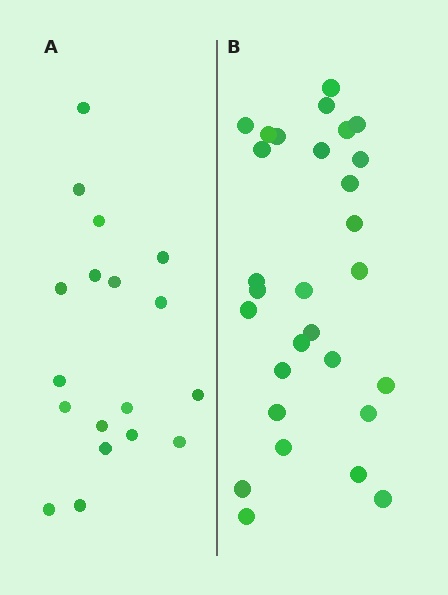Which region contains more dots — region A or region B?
Region B (the right region) has more dots.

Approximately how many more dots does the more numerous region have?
Region B has roughly 12 or so more dots than region A.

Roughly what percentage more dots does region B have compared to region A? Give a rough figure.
About 60% more.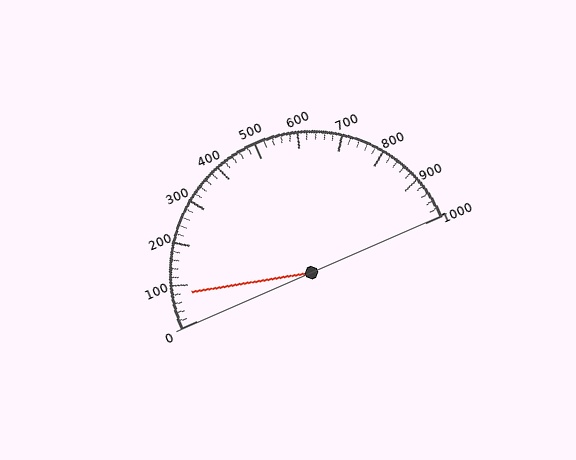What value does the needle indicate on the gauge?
The needle indicates approximately 80.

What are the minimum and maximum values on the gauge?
The gauge ranges from 0 to 1000.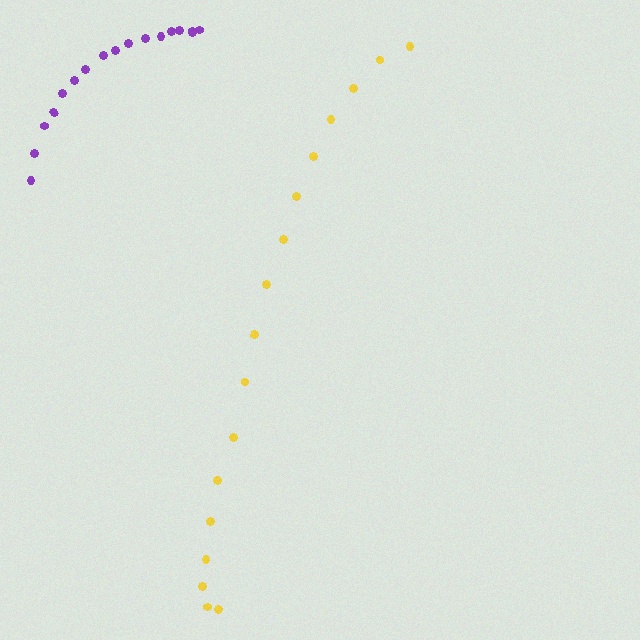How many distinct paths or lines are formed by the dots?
There are 2 distinct paths.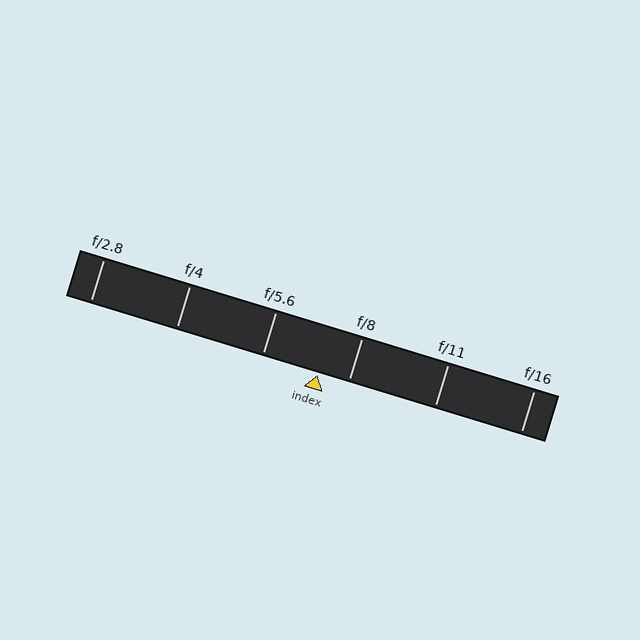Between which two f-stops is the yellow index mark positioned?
The index mark is between f/5.6 and f/8.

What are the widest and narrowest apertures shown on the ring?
The widest aperture shown is f/2.8 and the narrowest is f/16.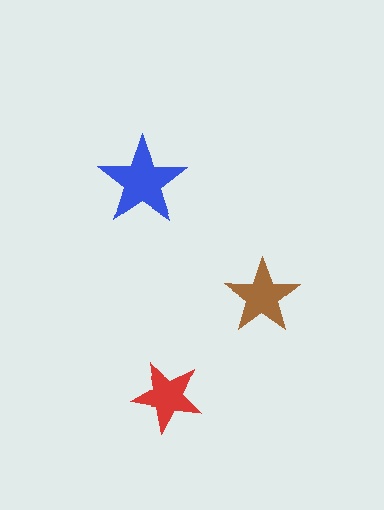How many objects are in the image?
There are 3 objects in the image.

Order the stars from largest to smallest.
the blue one, the brown one, the red one.